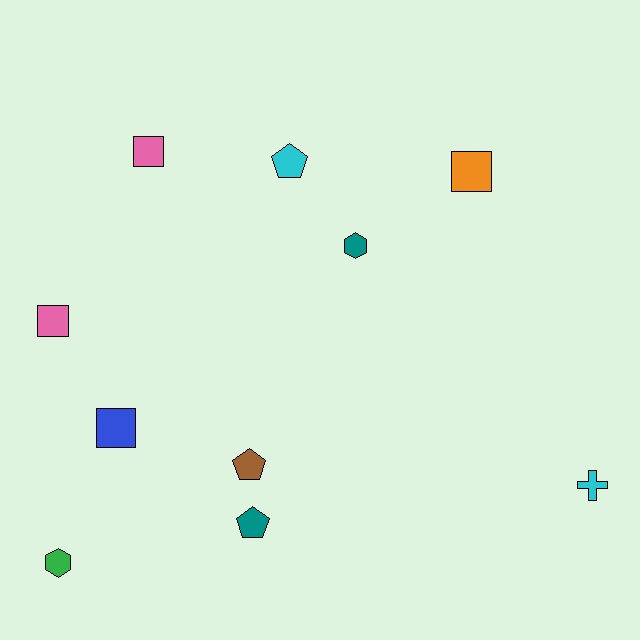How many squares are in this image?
There are 4 squares.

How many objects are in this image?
There are 10 objects.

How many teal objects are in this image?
There are 2 teal objects.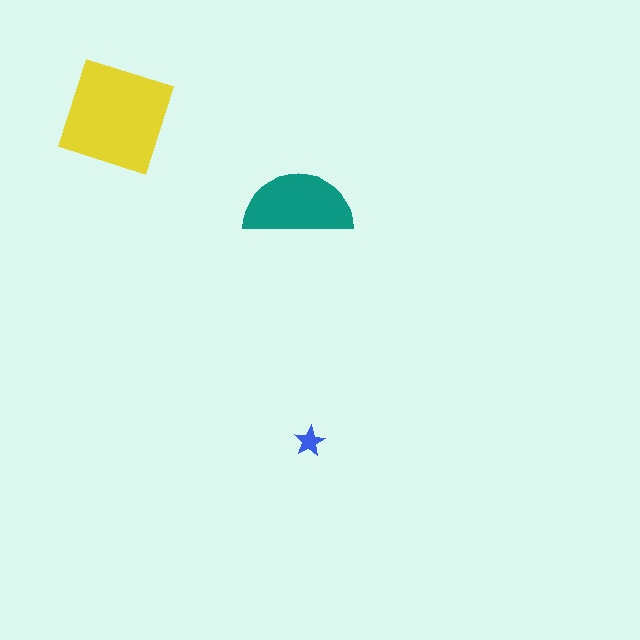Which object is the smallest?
The blue star.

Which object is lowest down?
The blue star is bottommost.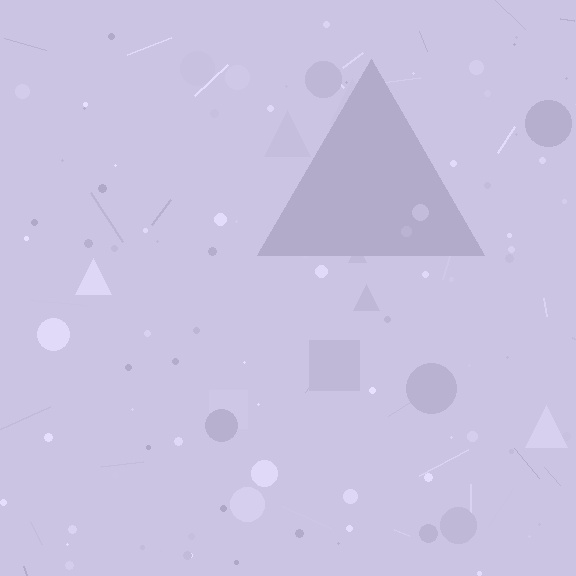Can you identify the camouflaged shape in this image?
The camouflaged shape is a triangle.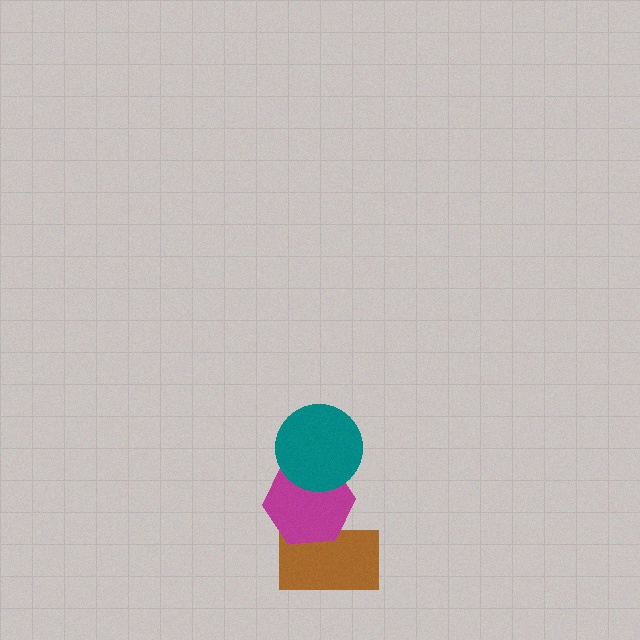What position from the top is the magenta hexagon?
The magenta hexagon is 2nd from the top.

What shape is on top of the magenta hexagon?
The teal circle is on top of the magenta hexagon.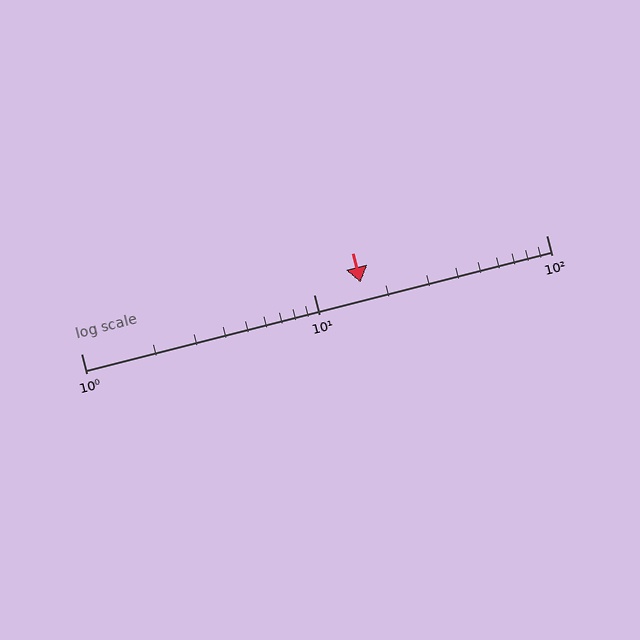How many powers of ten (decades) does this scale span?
The scale spans 2 decades, from 1 to 100.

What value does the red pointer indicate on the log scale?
The pointer indicates approximately 16.